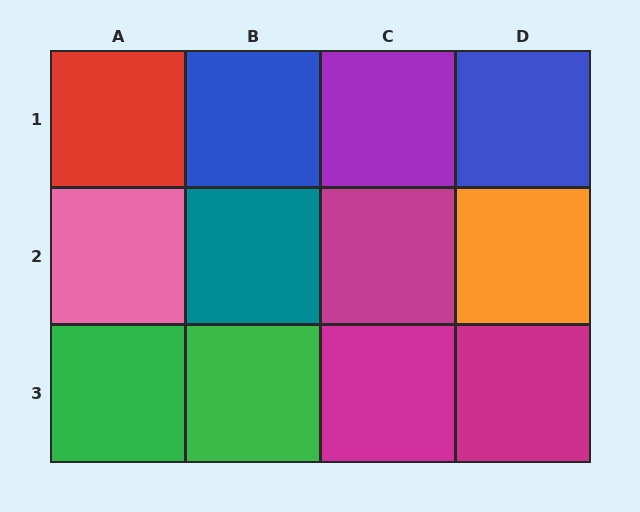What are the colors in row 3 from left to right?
Green, green, magenta, magenta.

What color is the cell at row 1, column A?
Red.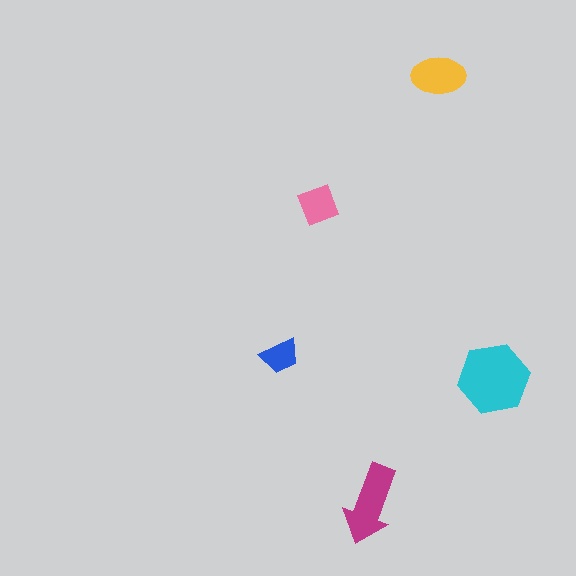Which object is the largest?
The cyan hexagon.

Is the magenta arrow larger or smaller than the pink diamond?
Larger.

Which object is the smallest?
The blue trapezoid.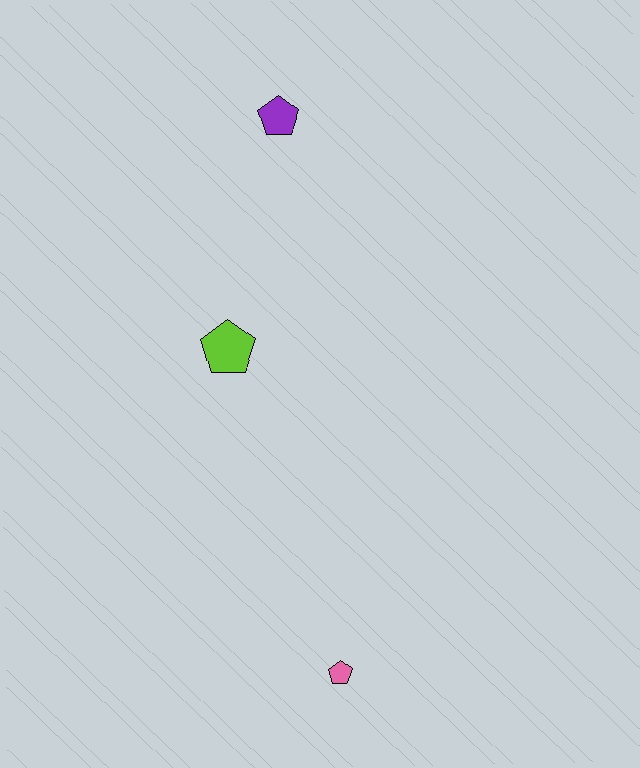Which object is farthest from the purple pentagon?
The pink pentagon is farthest from the purple pentagon.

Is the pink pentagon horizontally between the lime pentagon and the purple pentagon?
No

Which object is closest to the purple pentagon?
The lime pentagon is closest to the purple pentagon.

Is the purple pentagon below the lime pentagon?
No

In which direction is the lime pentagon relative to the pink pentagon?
The lime pentagon is above the pink pentagon.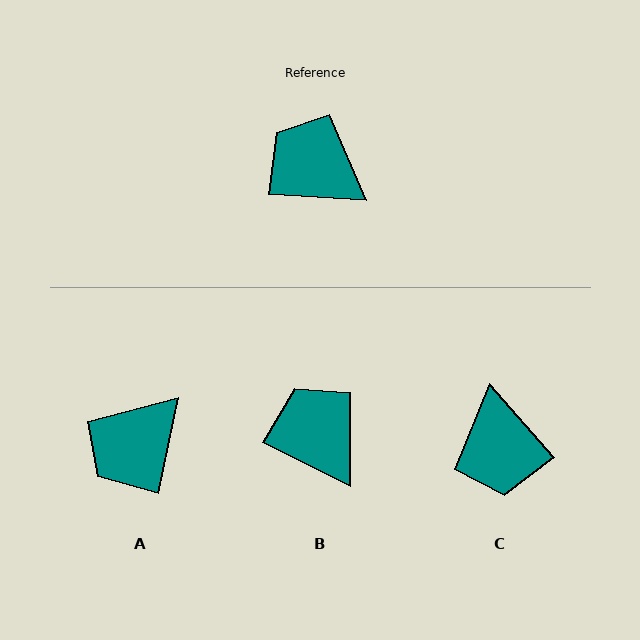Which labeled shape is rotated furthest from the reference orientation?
C, about 134 degrees away.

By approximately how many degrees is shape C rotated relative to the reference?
Approximately 134 degrees counter-clockwise.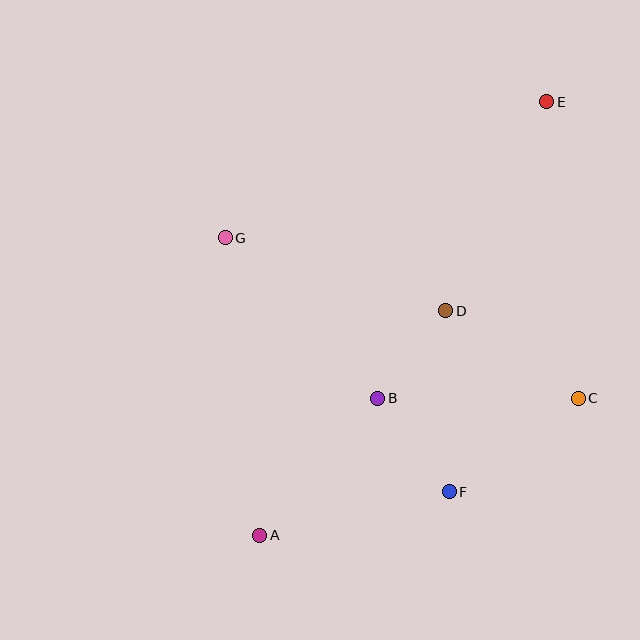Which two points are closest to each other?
Points B and D are closest to each other.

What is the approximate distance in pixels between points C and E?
The distance between C and E is approximately 298 pixels.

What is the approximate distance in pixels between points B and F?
The distance between B and F is approximately 118 pixels.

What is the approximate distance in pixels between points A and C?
The distance between A and C is approximately 347 pixels.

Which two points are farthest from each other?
Points A and E are farthest from each other.